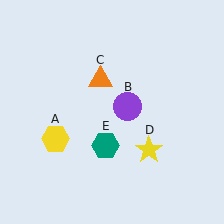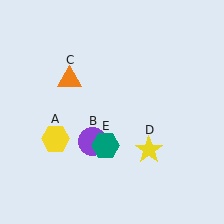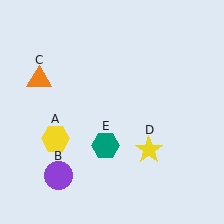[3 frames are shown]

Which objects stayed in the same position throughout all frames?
Yellow hexagon (object A) and yellow star (object D) and teal hexagon (object E) remained stationary.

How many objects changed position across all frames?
2 objects changed position: purple circle (object B), orange triangle (object C).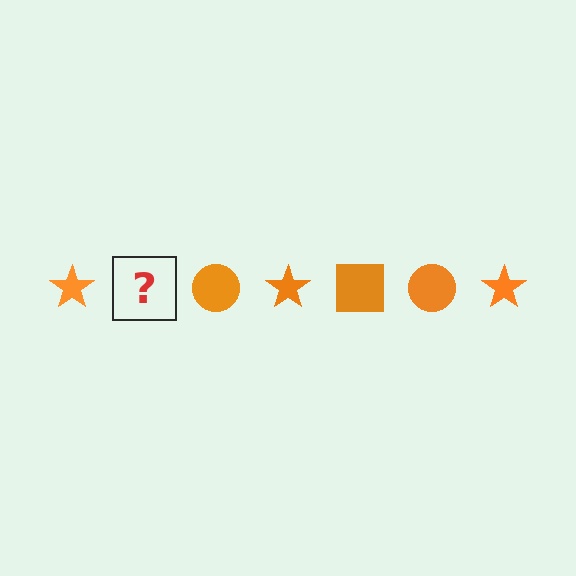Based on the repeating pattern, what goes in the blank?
The blank should be an orange square.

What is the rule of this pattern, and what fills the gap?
The rule is that the pattern cycles through star, square, circle shapes in orange. The gap should be filled with an orange square.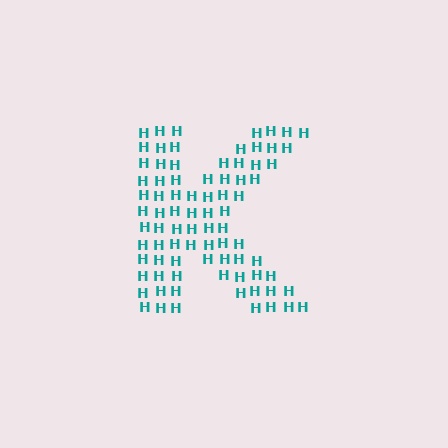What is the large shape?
The large shape is the letter K.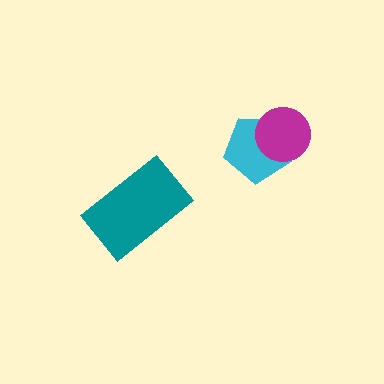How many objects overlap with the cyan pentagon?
1 object overlaps with the cyan pentagon.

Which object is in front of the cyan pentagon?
The magenta circle is in front of the cyan pentagon.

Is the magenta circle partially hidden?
No, no other shape covers it.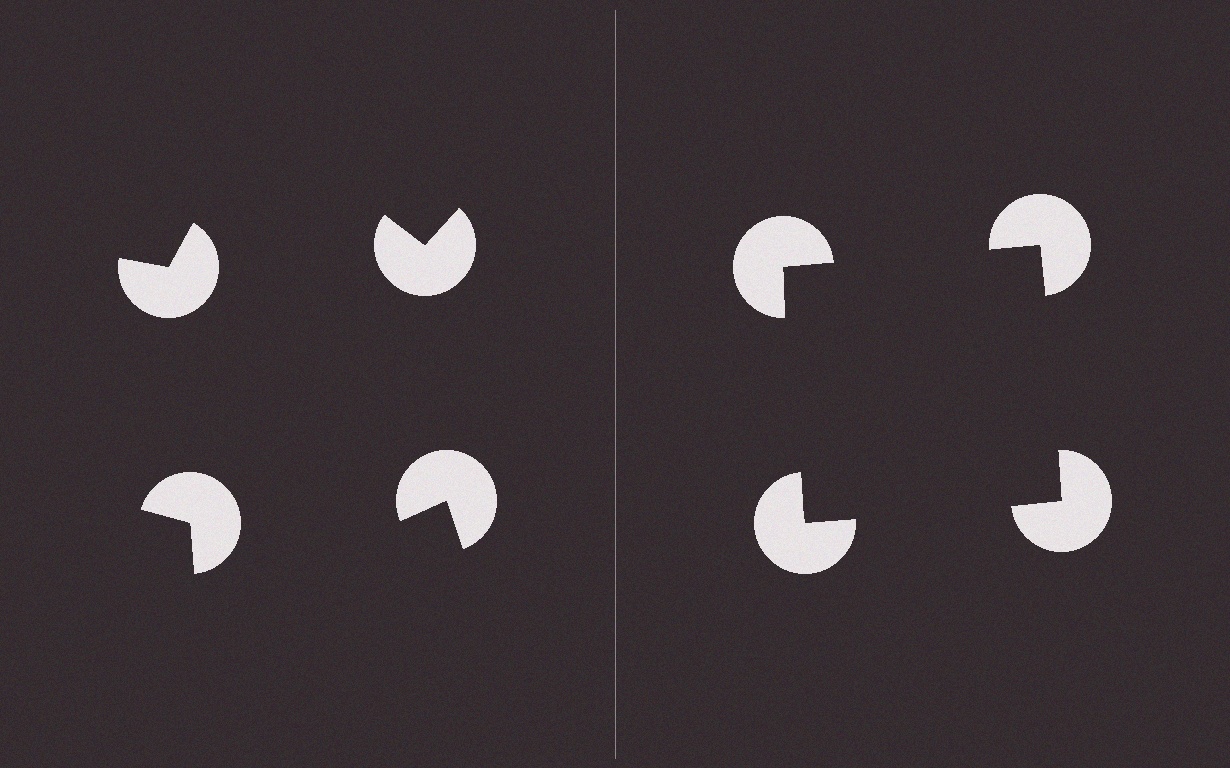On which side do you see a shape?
An illusory square appears on the right side. On the left side the wedge cuts are rotated, so no coherent shape forms.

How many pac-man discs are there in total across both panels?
8 — 4 on each side.